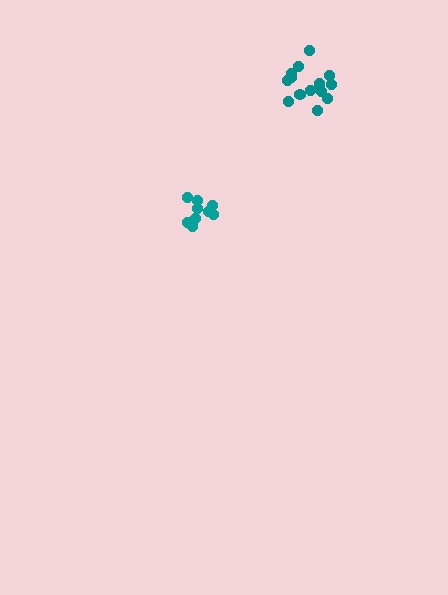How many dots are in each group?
Group 1: 9 dots, Group 2: 15 dots (24 total).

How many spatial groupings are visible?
There are 2 spatial groupings.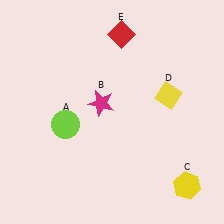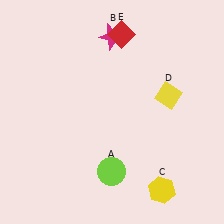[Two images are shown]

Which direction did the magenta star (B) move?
The magenta star (B) moved up.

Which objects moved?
The objects that moved are: the lime circle (A), the magenta star (B), the yellow hexagon (C).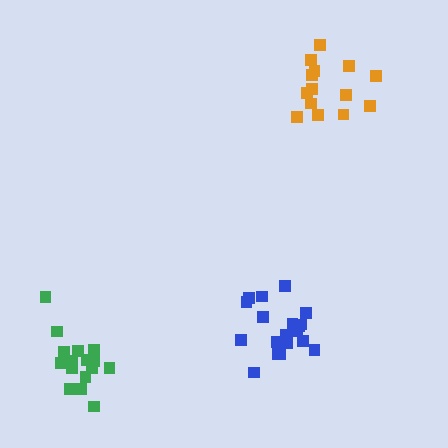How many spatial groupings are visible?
There are 3 spatial groupings.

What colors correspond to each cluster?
The clusters are colored: blue, green, orange.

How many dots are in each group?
Group 1: 19 dots, Group 2: 16 dots, Group 3: 14 dots (49 total).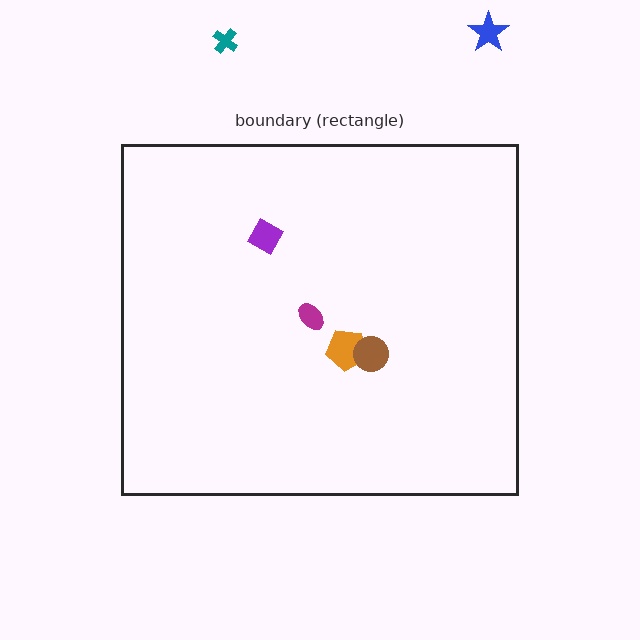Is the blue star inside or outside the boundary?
Outside.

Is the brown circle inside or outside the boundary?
Inside.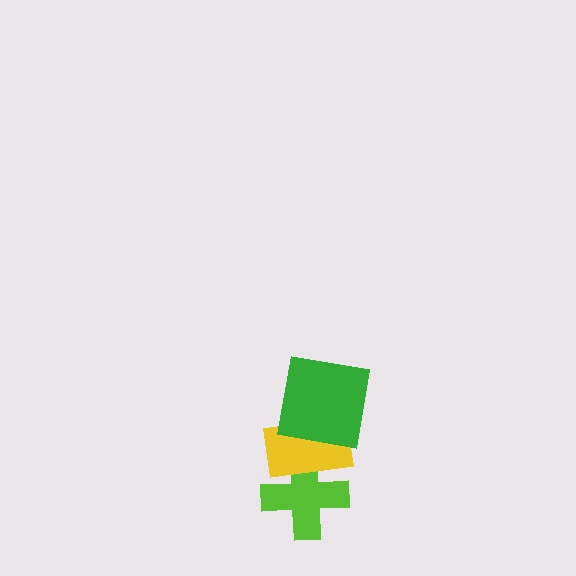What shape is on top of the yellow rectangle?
The green square is on top of the yellow rectangle.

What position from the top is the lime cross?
The lime cross is 3rd from the top.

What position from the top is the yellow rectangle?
The yellow rectangle is 2nd from the top.